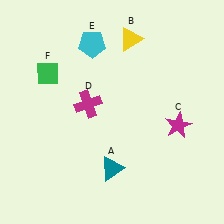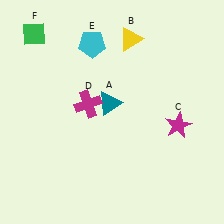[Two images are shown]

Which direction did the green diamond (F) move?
The green diamond (F) moved up.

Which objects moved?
The objects that moved are: the teal triangle (A), the green diamond (F).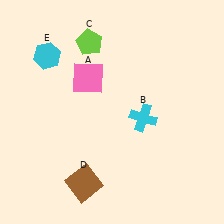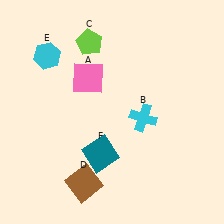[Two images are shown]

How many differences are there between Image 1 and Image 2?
There is 1 difference between the two images.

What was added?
A teal square (F) was added in Image 2.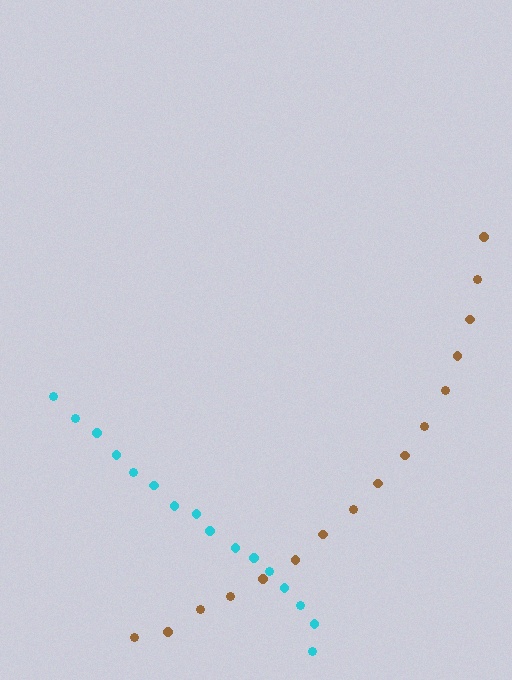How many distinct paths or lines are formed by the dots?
There are 2 distinct paths.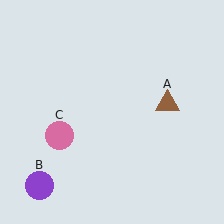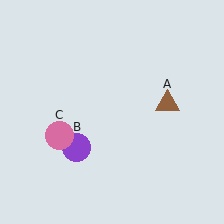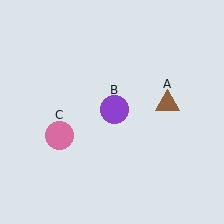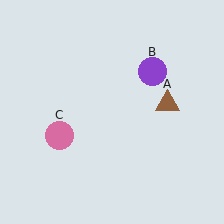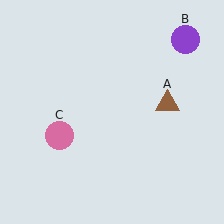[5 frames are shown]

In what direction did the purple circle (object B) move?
The purple circle (object B) moved up and to the right.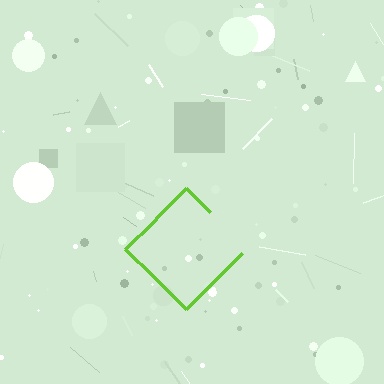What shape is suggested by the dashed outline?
The dashed outline suggests a diamond.